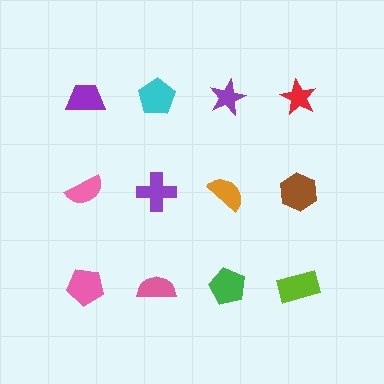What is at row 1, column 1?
A purple trapezoid.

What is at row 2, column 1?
A pink semicircle.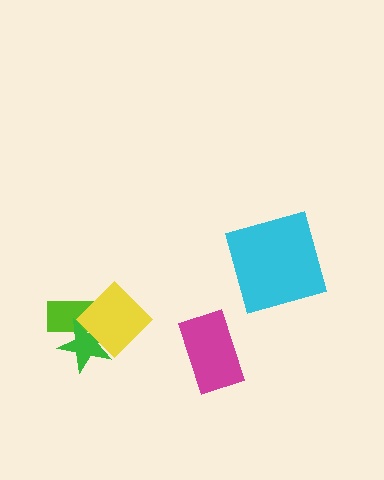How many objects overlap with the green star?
2 objects overlap with the green star.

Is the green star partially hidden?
Yes, it is partially covered by another shape.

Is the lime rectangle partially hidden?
Yes, it is partially covered by another shape.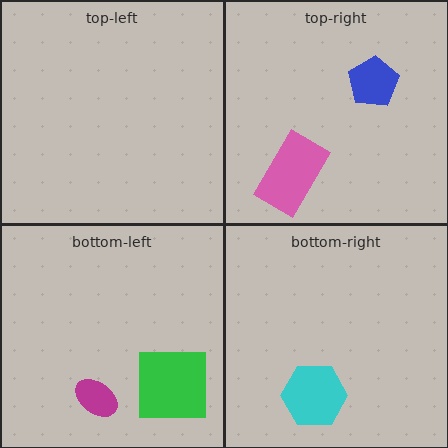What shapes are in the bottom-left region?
The green square, the magenta ellipse.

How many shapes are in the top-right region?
2.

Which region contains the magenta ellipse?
The bottom-left region.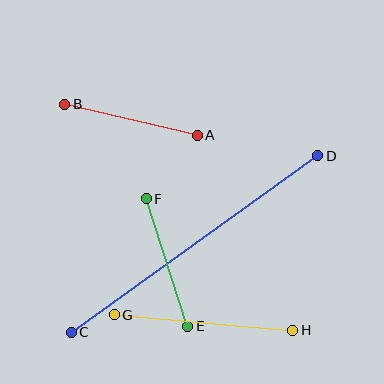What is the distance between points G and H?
The distance is approximately 179 pixels.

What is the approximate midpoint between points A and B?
The midpoint is at approximately (131, 120) pixels.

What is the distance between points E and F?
The distance is approximately 134 pixels.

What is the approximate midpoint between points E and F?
The midpoint is at approximately (167, 262) pixels.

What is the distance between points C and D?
The distance is approximately 303 pixels.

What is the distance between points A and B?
The distance is approximately 136 pixels.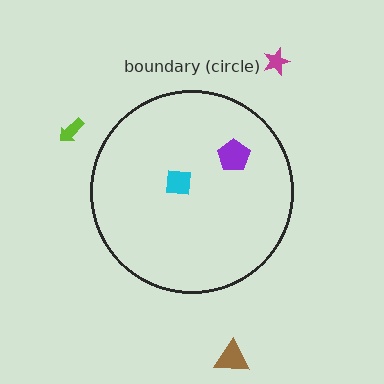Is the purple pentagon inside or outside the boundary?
Inside.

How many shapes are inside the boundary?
2 inside, 3 outside.